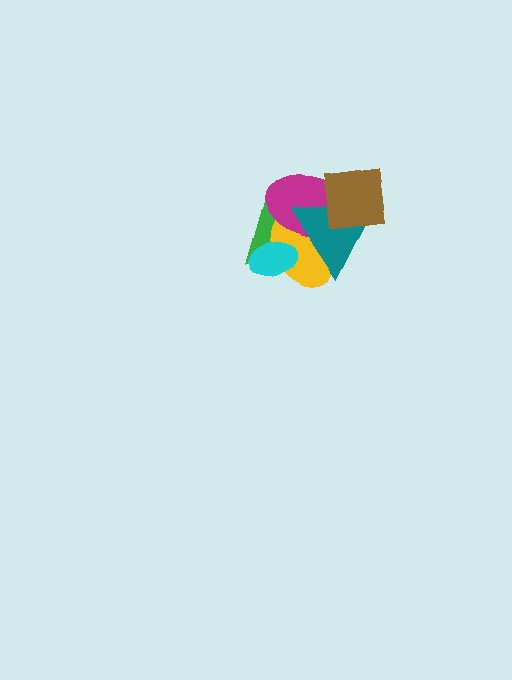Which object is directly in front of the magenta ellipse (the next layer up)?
The teal triangle is directly in front of the magenta ellipse.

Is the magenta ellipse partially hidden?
Yes, it is partially covered by another shape.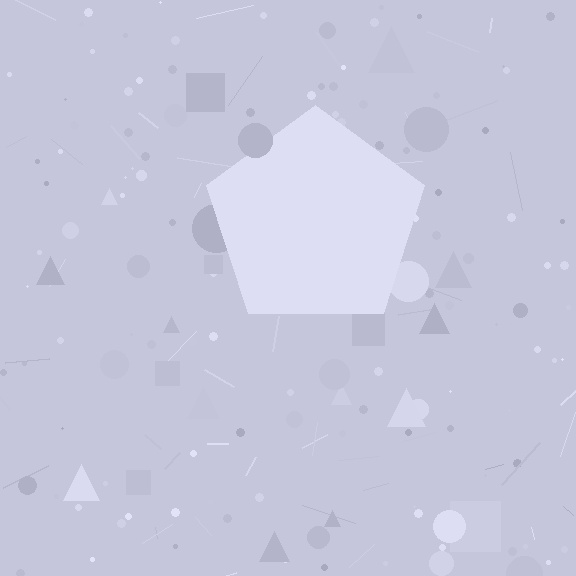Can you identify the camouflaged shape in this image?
The camouflaged shape is a pentagon.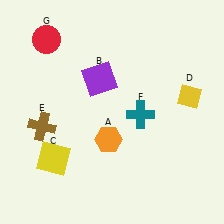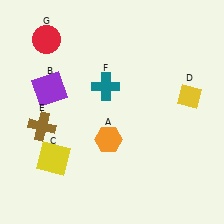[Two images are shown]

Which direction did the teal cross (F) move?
The teal cross (F) moved left.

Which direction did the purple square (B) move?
The purple square (B) moved left.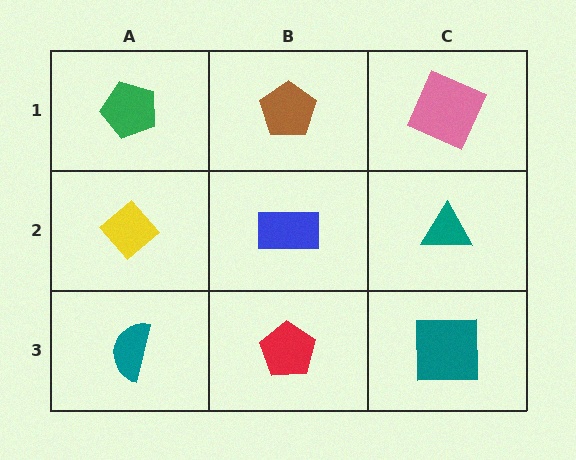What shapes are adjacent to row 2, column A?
A green pentagon (row 1, column A), a teal semicircle (row 3, column A), a blue rectangle (row 2, column B).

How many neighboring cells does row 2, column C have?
3.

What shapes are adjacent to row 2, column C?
A pink square (row 1, column C), a teal square (row 3, column C), a blue rectangle (row 2, column B).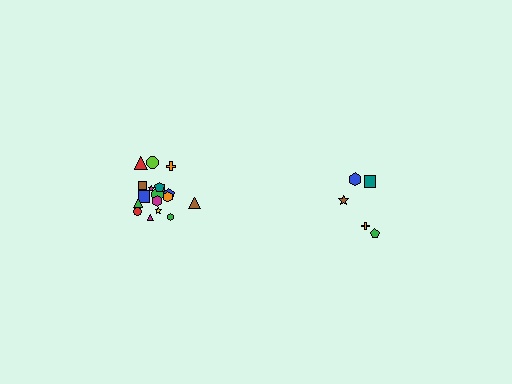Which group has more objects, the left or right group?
The left group.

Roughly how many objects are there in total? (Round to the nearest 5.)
Roughly 25 objects in total.